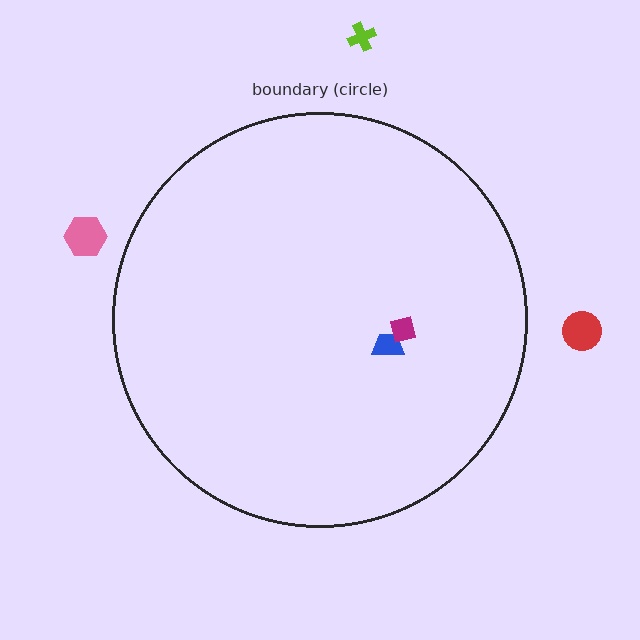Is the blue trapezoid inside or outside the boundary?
Inside.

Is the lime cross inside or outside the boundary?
Outside.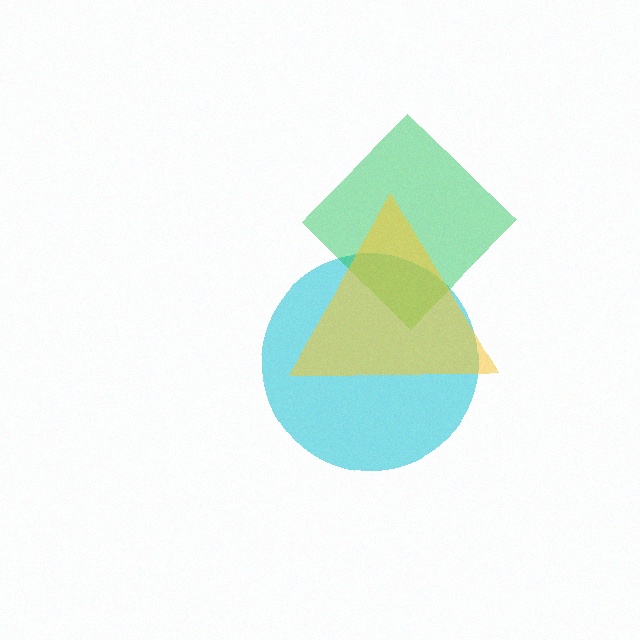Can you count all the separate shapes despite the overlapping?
Yes, there are 3 separate shapes.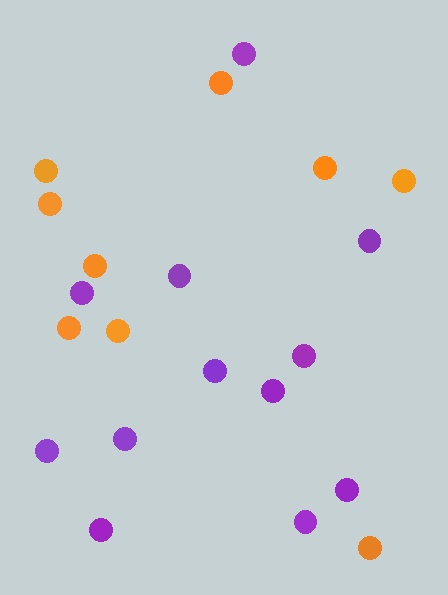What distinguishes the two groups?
There are 2 groups: one group of orange circles (9) and one group of purple circles (12).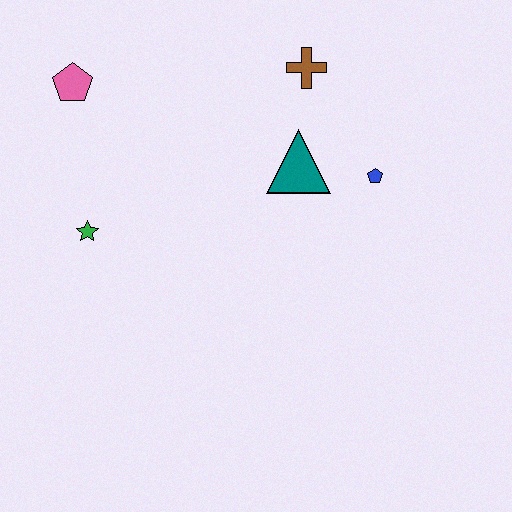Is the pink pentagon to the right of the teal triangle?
No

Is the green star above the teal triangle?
No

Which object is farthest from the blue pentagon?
The pink pentagon is farthest from the blue pentagon.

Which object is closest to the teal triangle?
The blue pentagon is closest to the teal triangle.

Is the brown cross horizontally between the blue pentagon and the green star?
Yes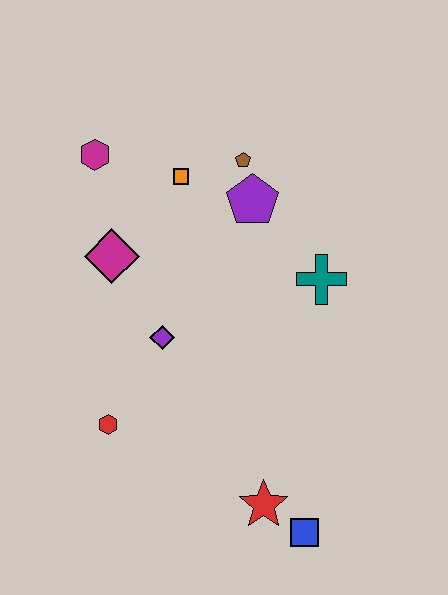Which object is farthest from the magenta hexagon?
The blue square is farthest from the magenta hexagon.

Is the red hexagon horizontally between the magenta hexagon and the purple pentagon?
Yes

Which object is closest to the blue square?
The red star is closest to the blue square.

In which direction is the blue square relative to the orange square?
The blue square is below the orange square.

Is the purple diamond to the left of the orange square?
Yes